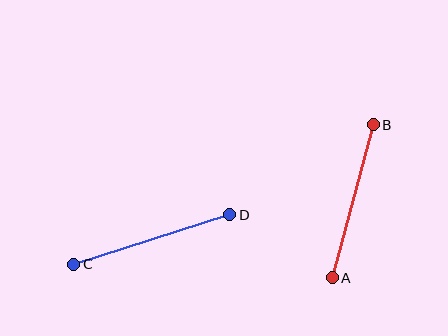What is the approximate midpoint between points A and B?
The midpoint is at approximately (353, 201) pixels.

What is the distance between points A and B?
The distance is approximately 158 pixels.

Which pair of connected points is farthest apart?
Points C and D are farthest apart.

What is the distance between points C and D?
The distance is approximately 164 pixels.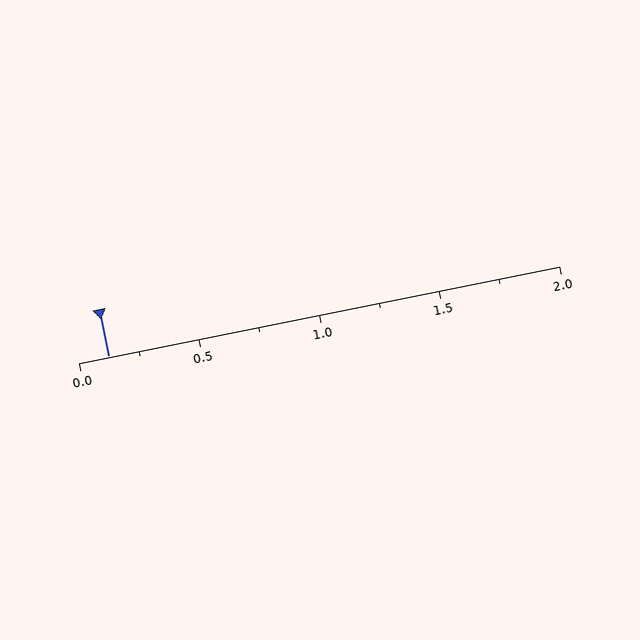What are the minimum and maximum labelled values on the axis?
The axis runs from 0.0 to 2.0.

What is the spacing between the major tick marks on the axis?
The major ticks are spaced 0.5 apart.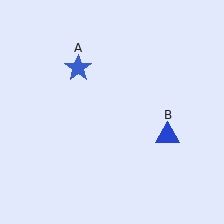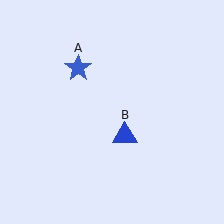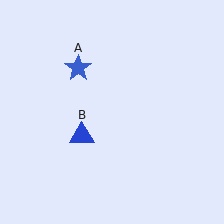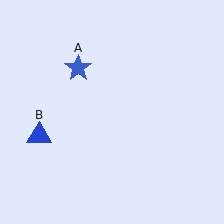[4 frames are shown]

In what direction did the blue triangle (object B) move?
The blue triangle (object B) moved left.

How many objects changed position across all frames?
1 object changed position: blue triangle (object B).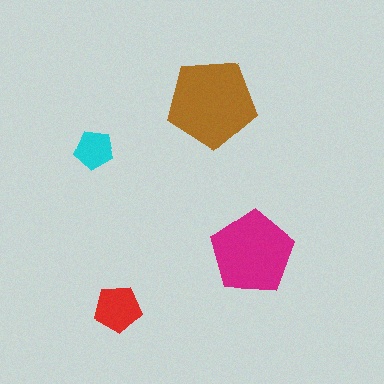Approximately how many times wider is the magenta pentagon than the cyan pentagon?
About 2 times wider.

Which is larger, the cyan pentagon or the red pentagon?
The red one.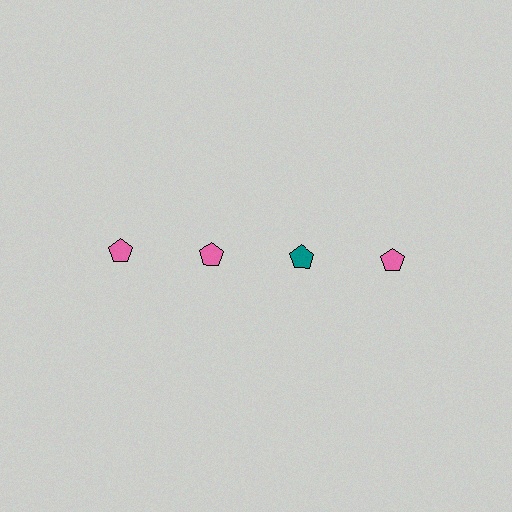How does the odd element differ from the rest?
It has a different color: teal instead of pink.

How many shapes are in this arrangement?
There are 4 shapes arranged in a grid pattern.